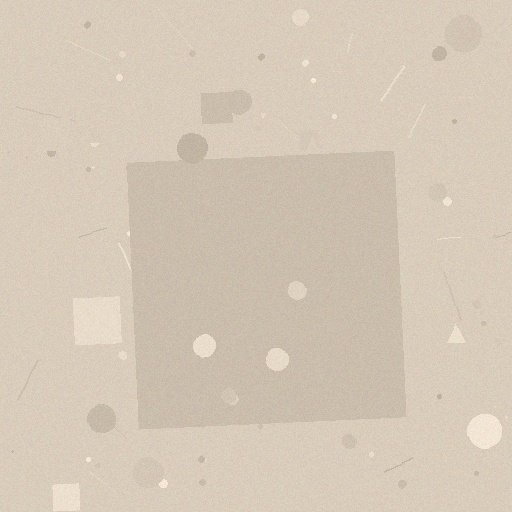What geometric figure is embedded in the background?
A square is embedded in the background.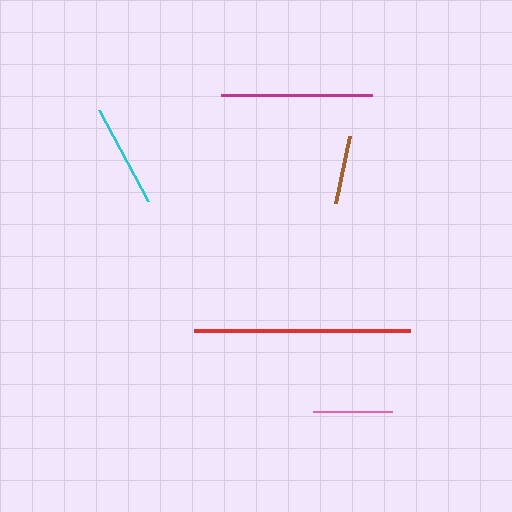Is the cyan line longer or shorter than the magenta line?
The magenta line is longer than the cyan line.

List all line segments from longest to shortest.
From longest to shortest: red, magenta, cyan, pink, brown.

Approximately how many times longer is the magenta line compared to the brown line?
The magenta line is approximately 2.2 times the length of the brown line.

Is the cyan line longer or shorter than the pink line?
The cyan line is longer than the pink line.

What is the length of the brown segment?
The brown segment is approximately 69 pixels long.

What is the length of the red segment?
The red segment is approximately 216 pixels long.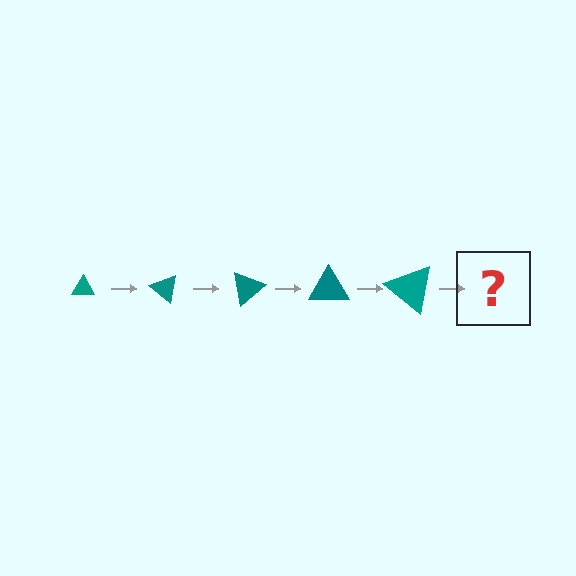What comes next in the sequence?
The next element should be a triangle, larger than the previous one and rotated 200 degrees from the start.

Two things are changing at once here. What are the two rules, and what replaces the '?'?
The two rules are that the triangle grows larger each step and it rotates 40 degrees each step. The '?' should be a triangle, larger than the previous one and rotated 200 degrees from the start.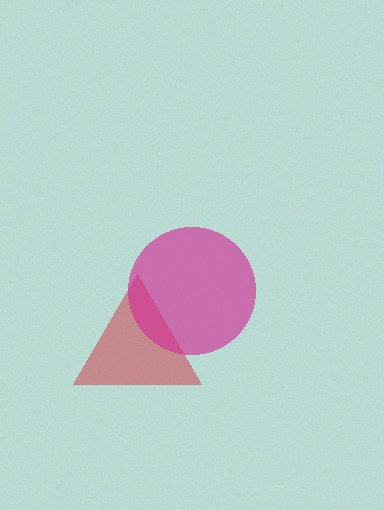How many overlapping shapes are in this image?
There are 2 overlapping shapes in the image.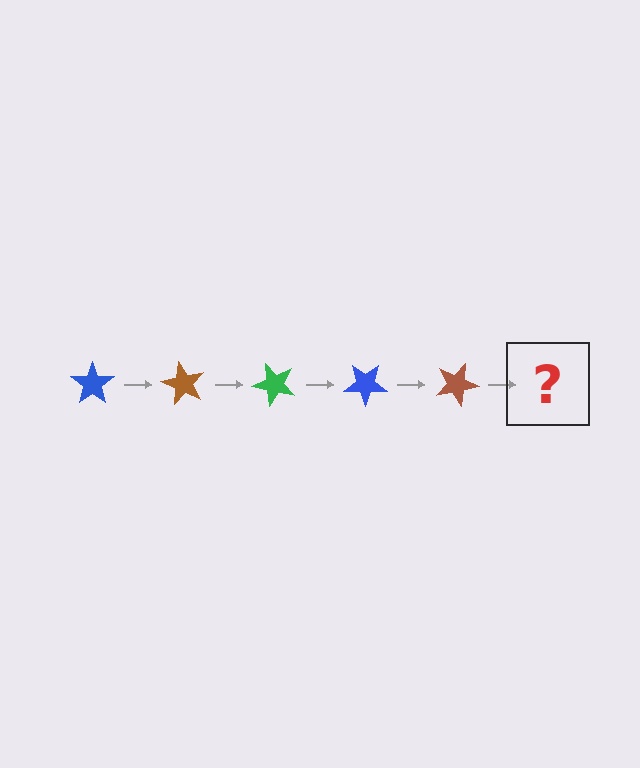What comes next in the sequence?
The next element should be a green star, rotated 300 degrees from the start.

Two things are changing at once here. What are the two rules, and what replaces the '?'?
The two rules are that it rotates 60 degrees each step and the color cycles through blue, brown, and green. The '?' should be a green star, rotated 300 degrees from the start.